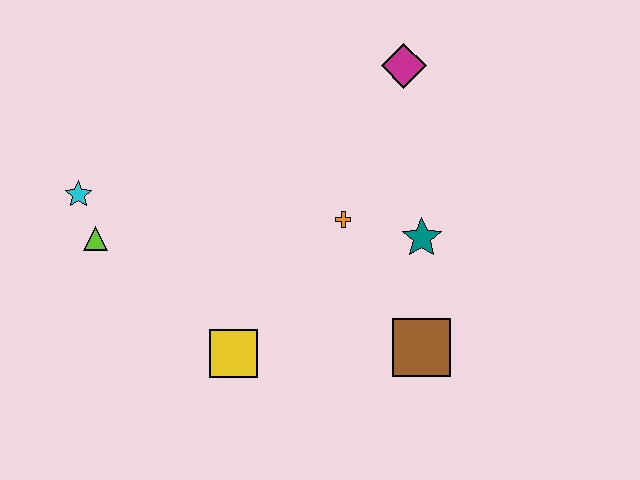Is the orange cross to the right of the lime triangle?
Yes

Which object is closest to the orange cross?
The teal star is closest to the orange cross.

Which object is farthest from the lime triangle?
The magenta diamond is farthest from the lime triangle.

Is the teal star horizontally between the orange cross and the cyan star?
No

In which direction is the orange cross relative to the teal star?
The orange cross is to the left of the teal star.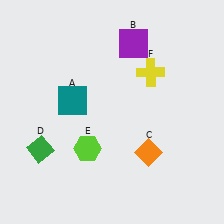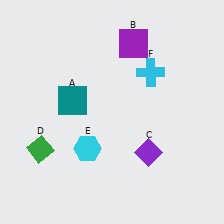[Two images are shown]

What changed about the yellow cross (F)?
In Image 1, F is yellow. In Image 2, it changed to cyan.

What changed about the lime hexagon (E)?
In Image 1, E is lime. In Image 2, it changed to cyan.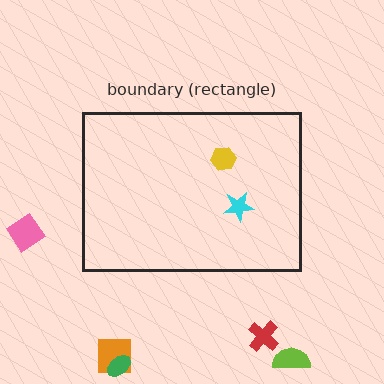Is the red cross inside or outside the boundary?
Outside.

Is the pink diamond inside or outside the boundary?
Outside.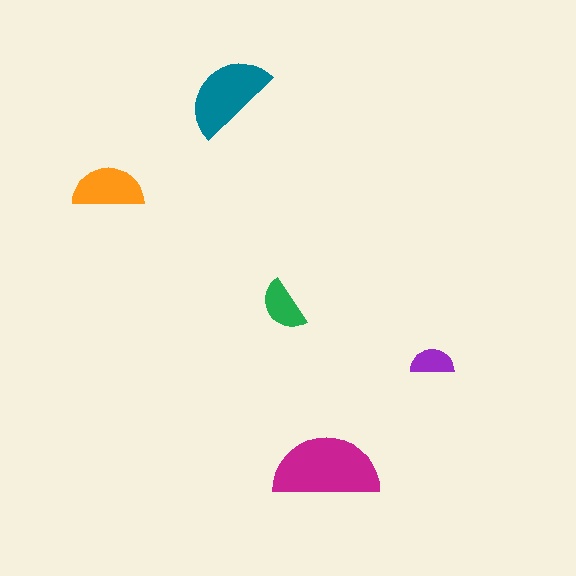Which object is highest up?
The teal semicircle is topmost.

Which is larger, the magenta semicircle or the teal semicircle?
The magenta one.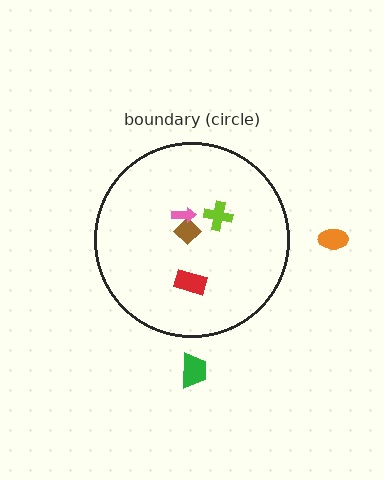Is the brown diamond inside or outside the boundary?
Inside.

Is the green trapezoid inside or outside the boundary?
Outside.